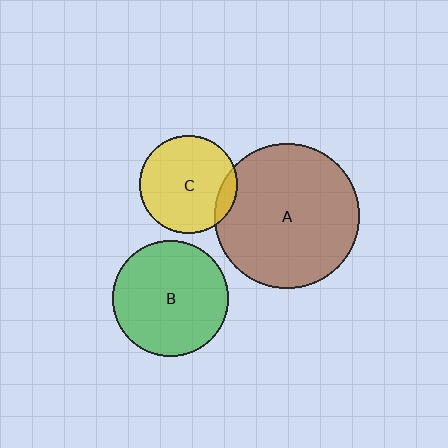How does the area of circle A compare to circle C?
Approximately 2.2 times.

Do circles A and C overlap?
Yes.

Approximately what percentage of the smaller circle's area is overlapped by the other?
Approximately 10%.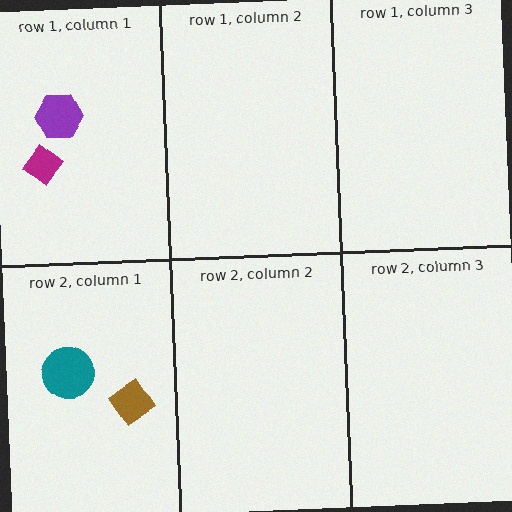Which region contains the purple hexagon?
The row 1, column 1 region.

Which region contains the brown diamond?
The row 2, column 1 region.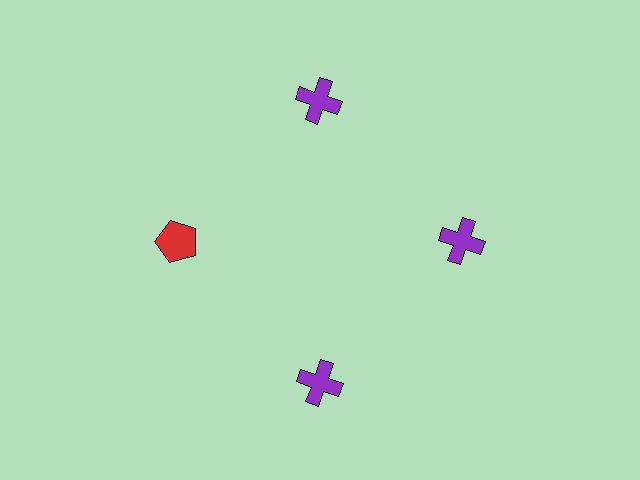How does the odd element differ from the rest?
It differs in both color (red instead of purple) and shape (pentagon instead of cross).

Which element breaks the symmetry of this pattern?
The red pentagon at roughly the 9 o'clock position breaks the symmetry. All other shapes are purple crosses.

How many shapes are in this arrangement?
There are 4 shapes arranged in a ring pattern.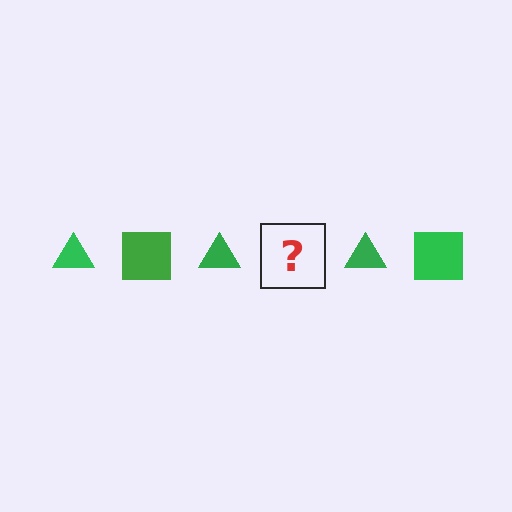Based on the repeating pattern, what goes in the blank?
The blank should be a green square.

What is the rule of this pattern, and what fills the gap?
The rule is that the pattern cycles through triangle, square shapes in green. The gap should be filled with a green square.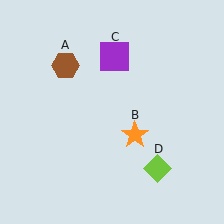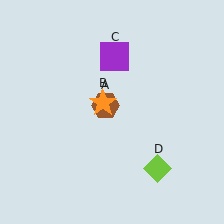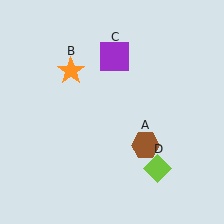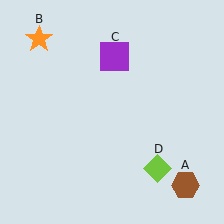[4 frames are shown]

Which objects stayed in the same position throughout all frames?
Purple square (object C) and lime diamond (object D) remained stationary.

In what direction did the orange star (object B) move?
The orange star (object B) moved up and to the left.